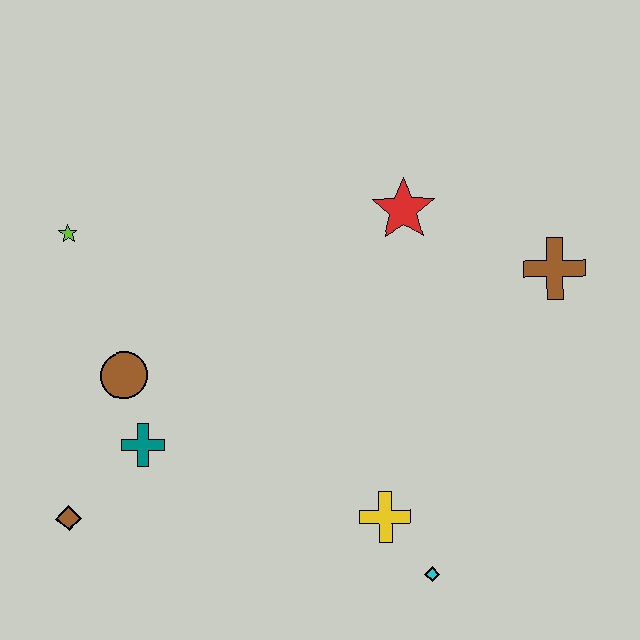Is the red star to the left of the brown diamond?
No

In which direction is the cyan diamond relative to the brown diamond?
The cyan diamond is to the right of the brown diamond.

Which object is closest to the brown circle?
The teal cross is closest to the brown circle.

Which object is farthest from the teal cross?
The brown cross is farthest from the teal cross.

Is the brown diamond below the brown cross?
Yes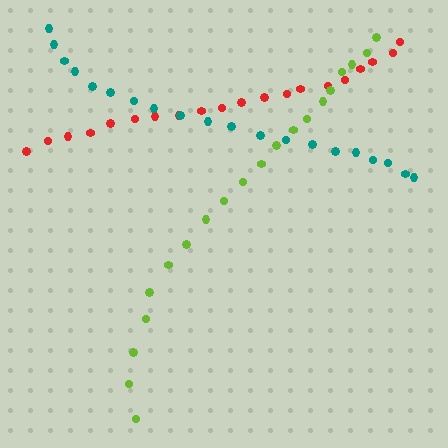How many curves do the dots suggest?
There are 3 distinct paths.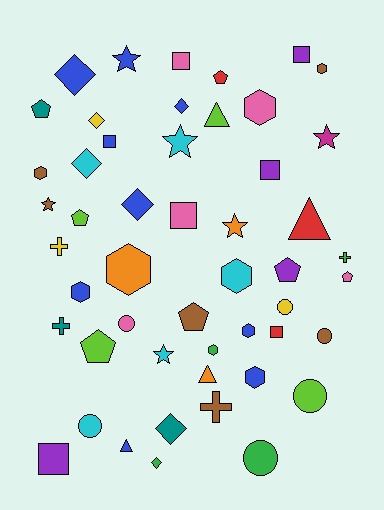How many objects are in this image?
There are 50 objects.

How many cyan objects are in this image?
There are 5 cyan objects.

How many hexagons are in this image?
There are 9 hexagons.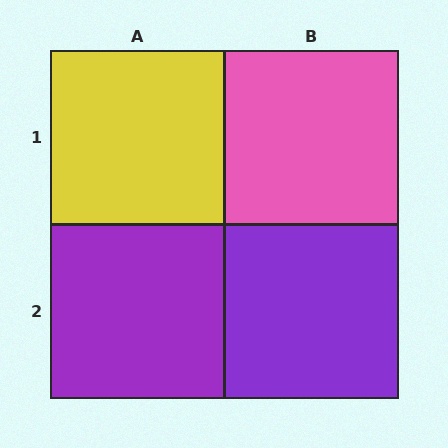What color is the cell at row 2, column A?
Purple.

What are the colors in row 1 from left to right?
Yellow, pink.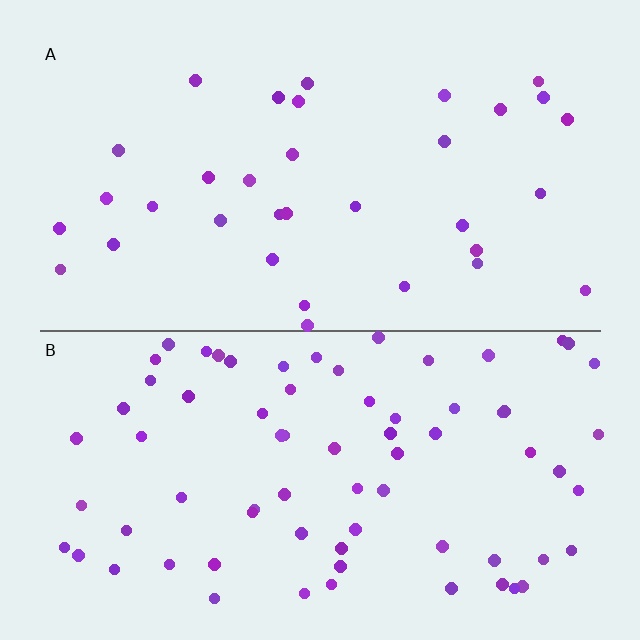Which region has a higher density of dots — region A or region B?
B (the bottom).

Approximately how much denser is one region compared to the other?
Approximately 2.2× — region B over region A.